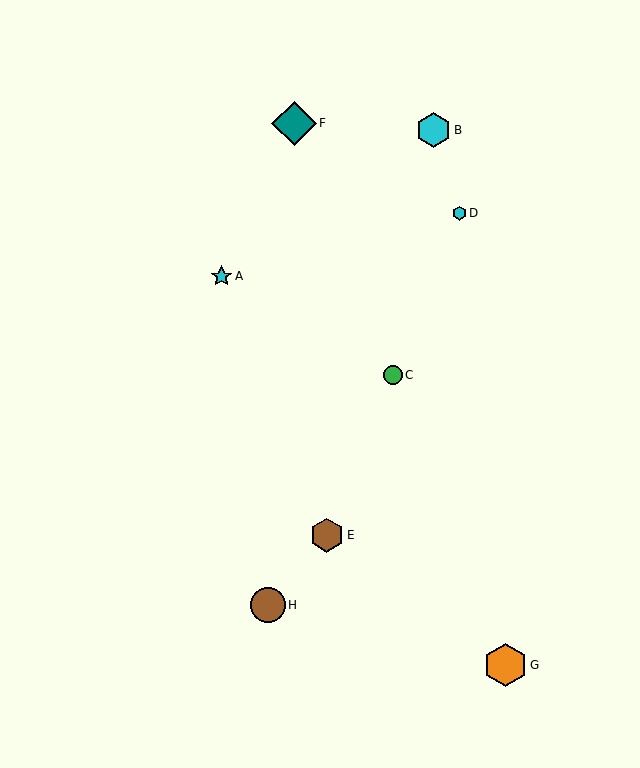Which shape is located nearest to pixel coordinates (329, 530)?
The brown hexagon (labeled E) at (327, 535) is nearest to that location.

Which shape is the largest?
The teal diamond (labeled F) is the largest.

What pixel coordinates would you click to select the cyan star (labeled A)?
Click at (221, 276) to select the cyan star A.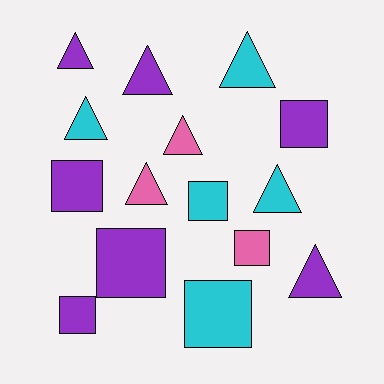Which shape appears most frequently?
Triangle, with 8 objects.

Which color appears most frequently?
Purple, with 7 objects.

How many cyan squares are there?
There are 2 cyan squares.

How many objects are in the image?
There are 15 objects.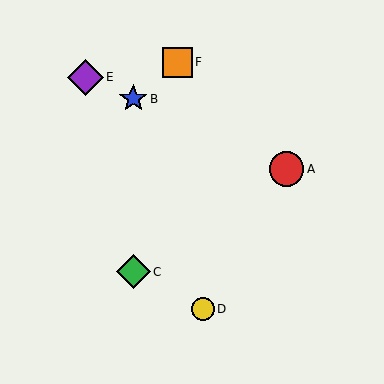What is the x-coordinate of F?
Object F is at x≈177.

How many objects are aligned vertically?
2 objects (B, C) are aligned vertically.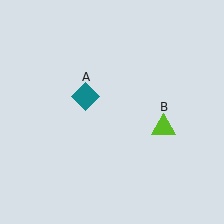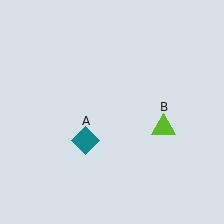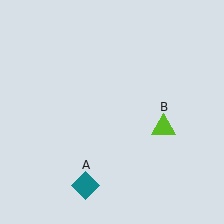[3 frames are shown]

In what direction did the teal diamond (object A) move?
The teal diamond (object A) moved down.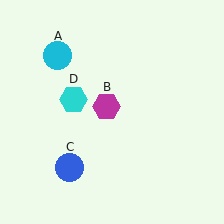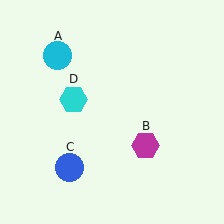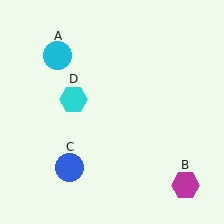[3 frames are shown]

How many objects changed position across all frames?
1 object changed position: magenta hexagon (object B).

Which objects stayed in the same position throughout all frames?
Cyan circle (object A) and blue circle (object C) and cyan hexagon (object D) remained stationary.